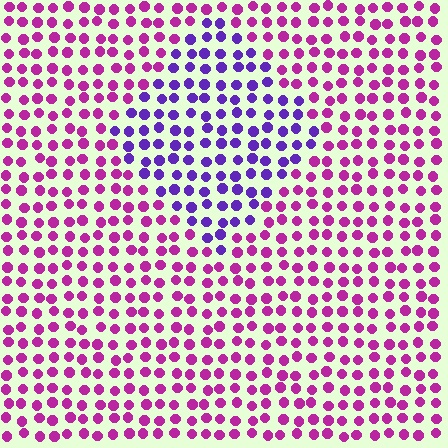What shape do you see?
I see a diamond.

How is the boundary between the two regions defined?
The boundary is defined purely by a slight shift in hue (about 46 degrees). Spacing, size, and orientation are identical on both sides.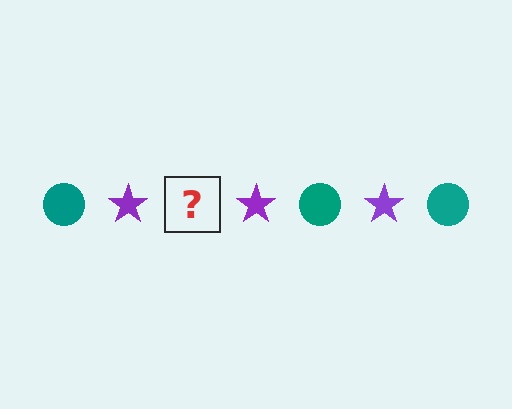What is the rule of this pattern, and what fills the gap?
The rule is that the pattern alternates between teal circle and purple star. The gap should be filled with a teal circle.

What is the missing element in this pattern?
The missing element is a teal circle.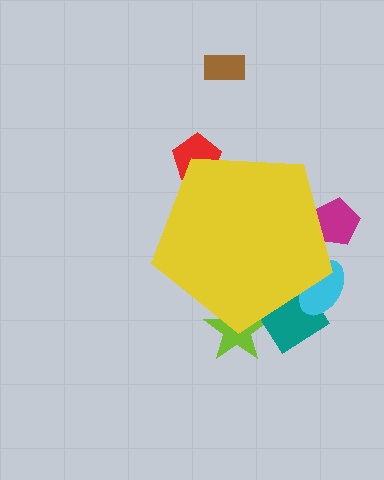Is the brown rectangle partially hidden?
No, the brown rectangle is fully visible.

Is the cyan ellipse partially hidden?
Yes, the cyan ellipse is partially hidden behind the yellow pentagon.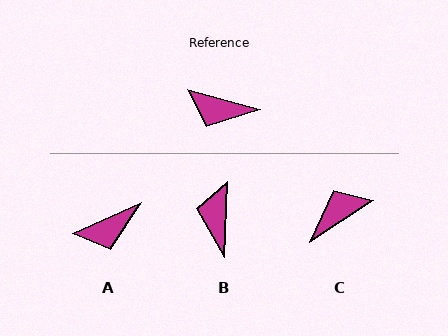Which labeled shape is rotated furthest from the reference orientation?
C, about 131 degrees away.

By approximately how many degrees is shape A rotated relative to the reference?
Approximately 39 degrees counter-clockwise.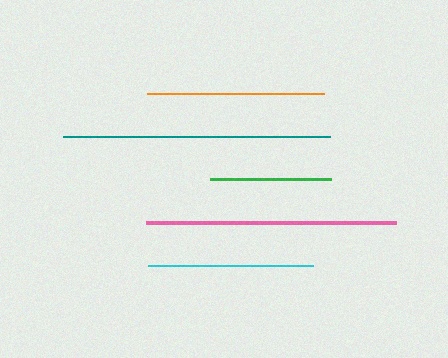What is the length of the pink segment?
The pink segment is approximately 249 pixels long.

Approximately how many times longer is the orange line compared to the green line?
The orange line is approximately 1.5 times the length of the green line.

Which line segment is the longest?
The teal line is the longest at approximately 266 pixels.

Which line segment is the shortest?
The green line is the shortest at approximately 121 pixels.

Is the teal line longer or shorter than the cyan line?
The teal line is longer than the cyan line.